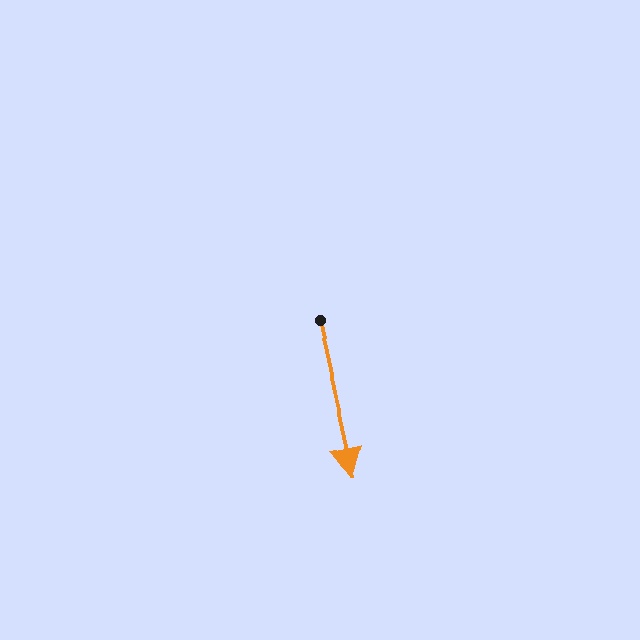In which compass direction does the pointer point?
South.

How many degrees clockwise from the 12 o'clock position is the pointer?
Approximately 167 degrees.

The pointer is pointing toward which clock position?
Roughly 6 o'clock.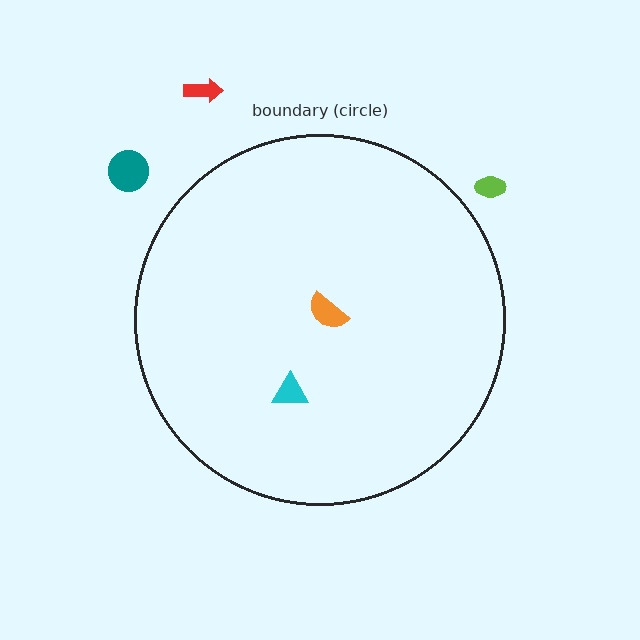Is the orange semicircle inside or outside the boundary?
Inside.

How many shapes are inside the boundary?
2 inside, 3 outside.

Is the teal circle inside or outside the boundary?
Outside.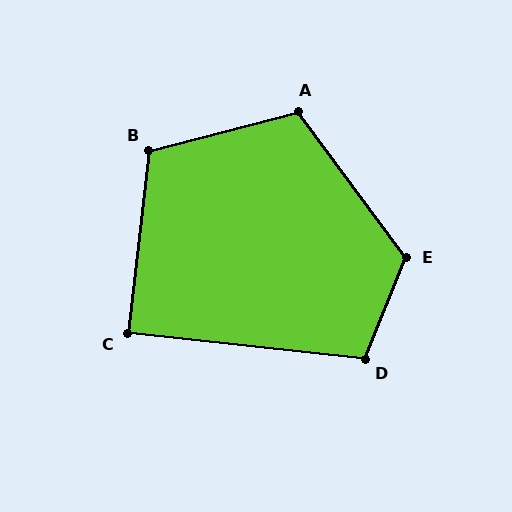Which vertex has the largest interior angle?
E, at approximately 122 degrees.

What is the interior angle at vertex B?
Approximately 111 degrees (obtuse).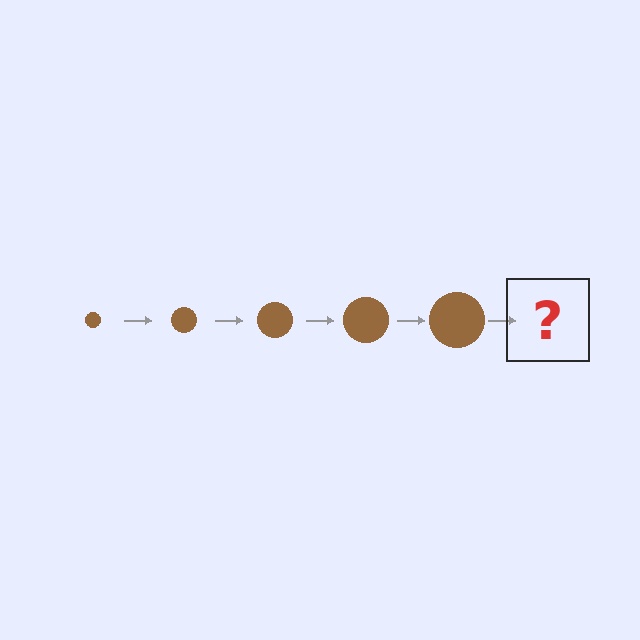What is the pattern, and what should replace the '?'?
The pattern is that the circle gets progressively larger each step. The '?' should be a brown circle, larger than the previous one.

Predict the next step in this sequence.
The next step is a brown circle, larger than the previous one.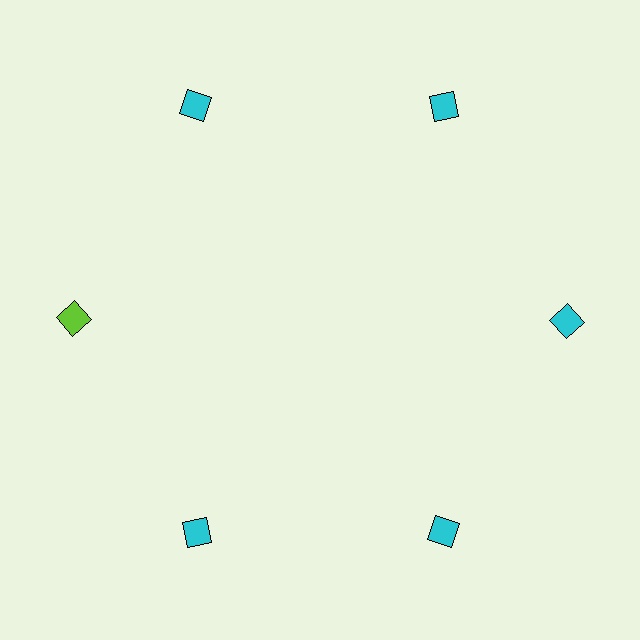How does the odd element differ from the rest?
It has a different color: lime instead of cyan.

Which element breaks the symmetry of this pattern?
The lime diamond at roughly the 9 o'clock position breaks the symmetry. All other shapes are cyan diamonds.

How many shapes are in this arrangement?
There are 6 shapes arranged in a ring pattern.